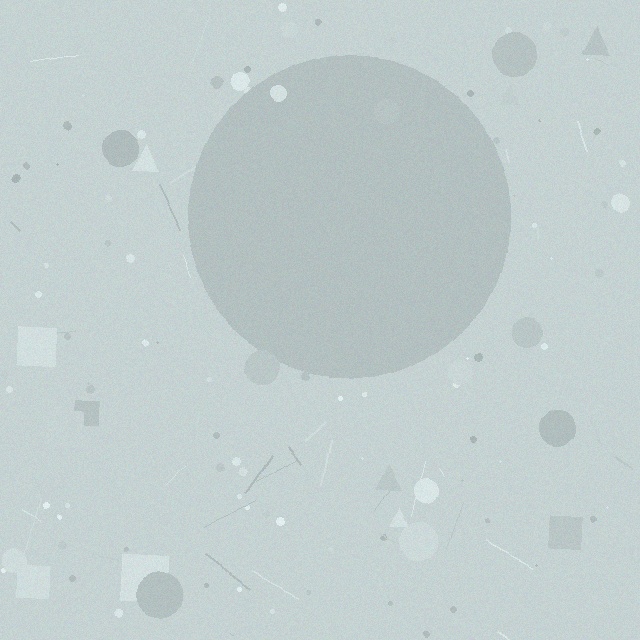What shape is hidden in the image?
A circle is hidden in the image.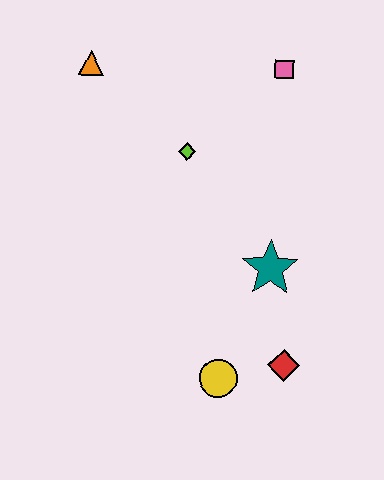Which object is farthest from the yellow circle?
The orange triangle is farthest from the yellow circle.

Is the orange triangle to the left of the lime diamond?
Yes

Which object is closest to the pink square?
The lime diamond is closest to the pink square.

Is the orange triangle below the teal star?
No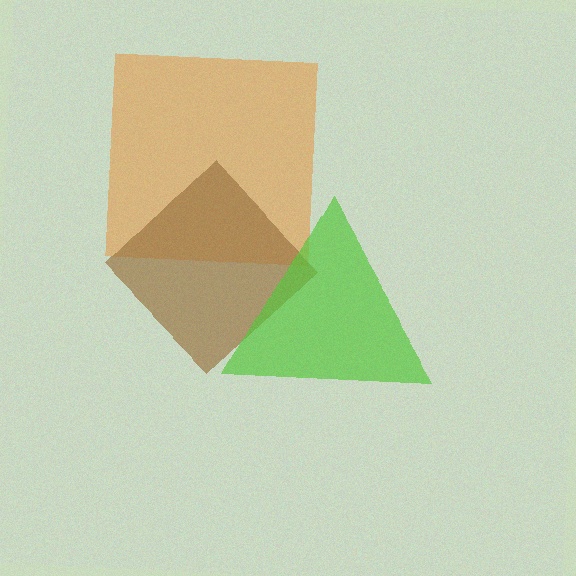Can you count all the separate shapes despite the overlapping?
Yes, there are 3 separate shapes.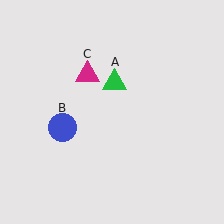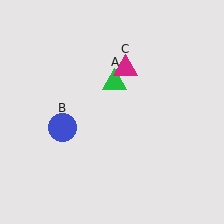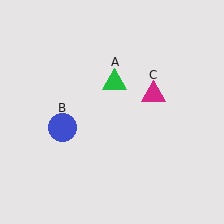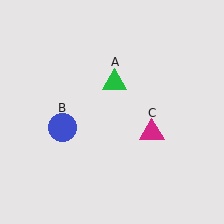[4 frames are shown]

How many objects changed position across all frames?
1 object changed position: magenta triangle (object C).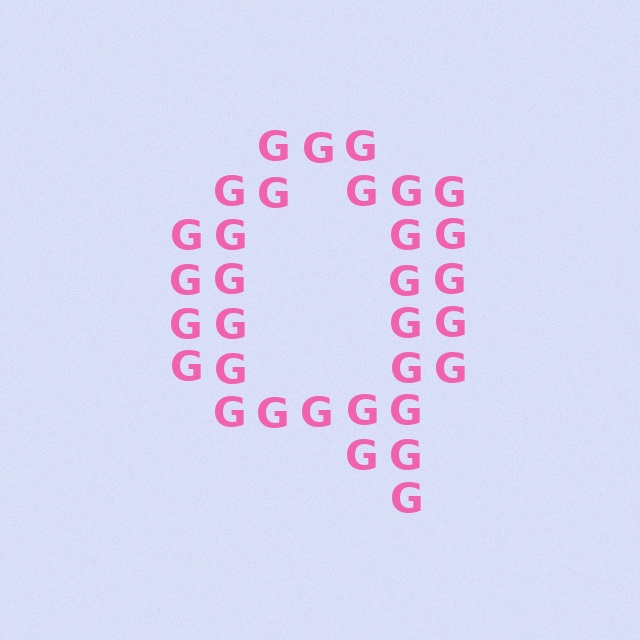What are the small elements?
The small elements are letter G's.